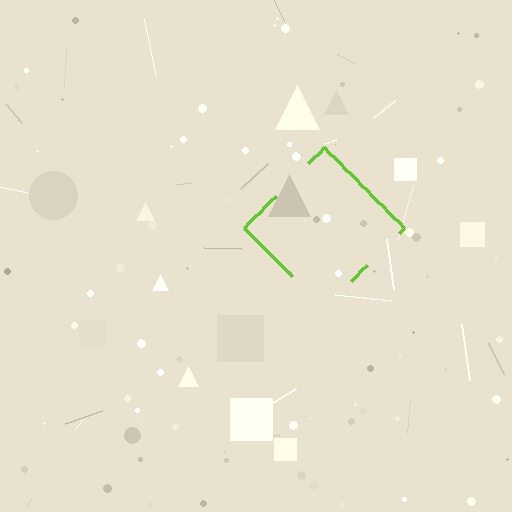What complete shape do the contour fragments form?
The contour fragments form a diamond.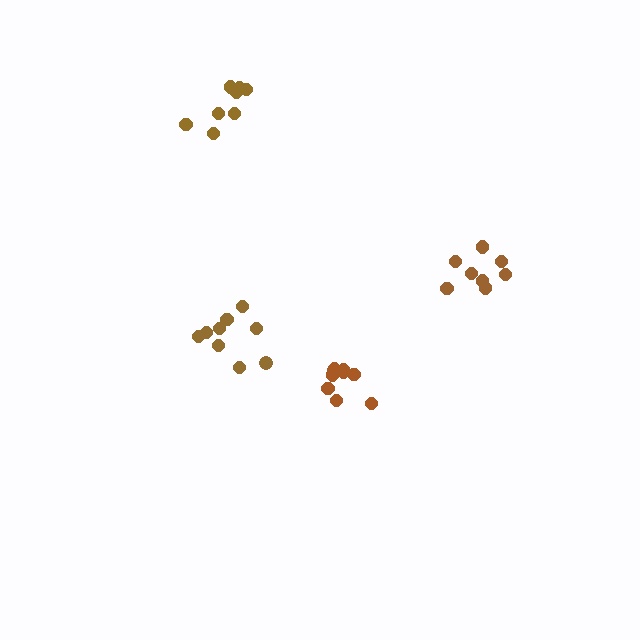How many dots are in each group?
Group 1: 8 dots, Group 2: 9 dots, Group 3: 8 dots, Group 4: 9 dots (34 total).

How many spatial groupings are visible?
There are 4 spatial groupings.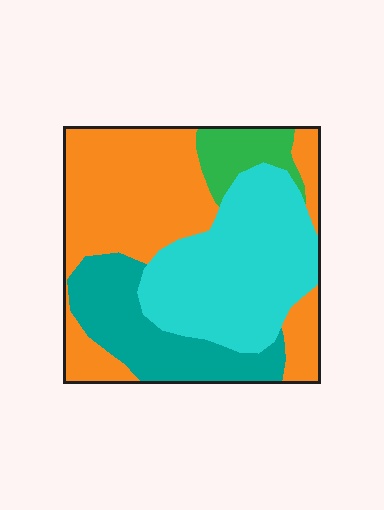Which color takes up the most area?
Orange, at roughly 40%.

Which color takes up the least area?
Green, at roughly 10%.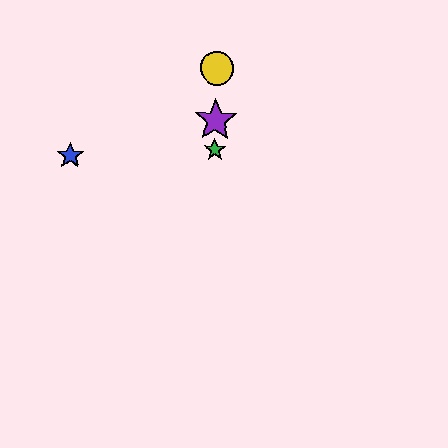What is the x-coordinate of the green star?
The green star is at x≈215.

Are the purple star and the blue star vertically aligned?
No, the purple star is at x≈216 and the blue star is at x≈70.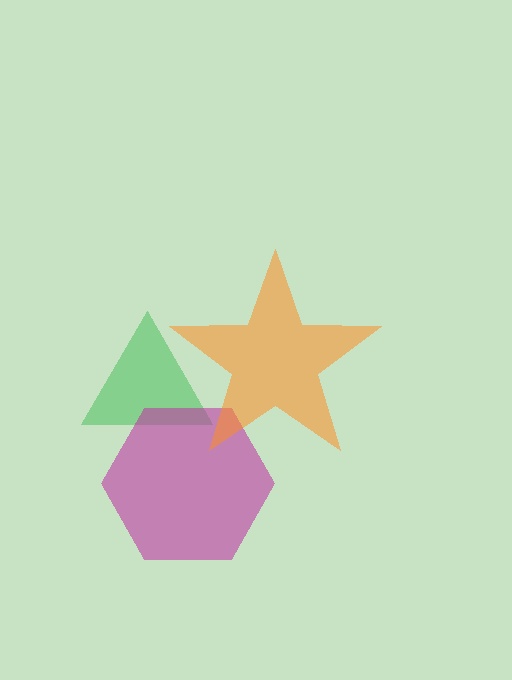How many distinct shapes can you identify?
There are 3 distinct shapes: a green triangle, a magenta hexagon, an orange star.